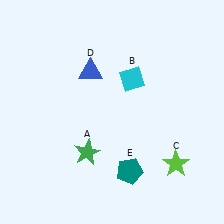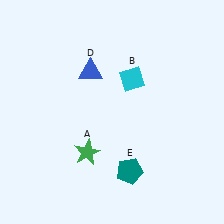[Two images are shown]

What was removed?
The lime star (C) was removed in Image 2.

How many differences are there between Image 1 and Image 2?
There is 1 difference between the two images.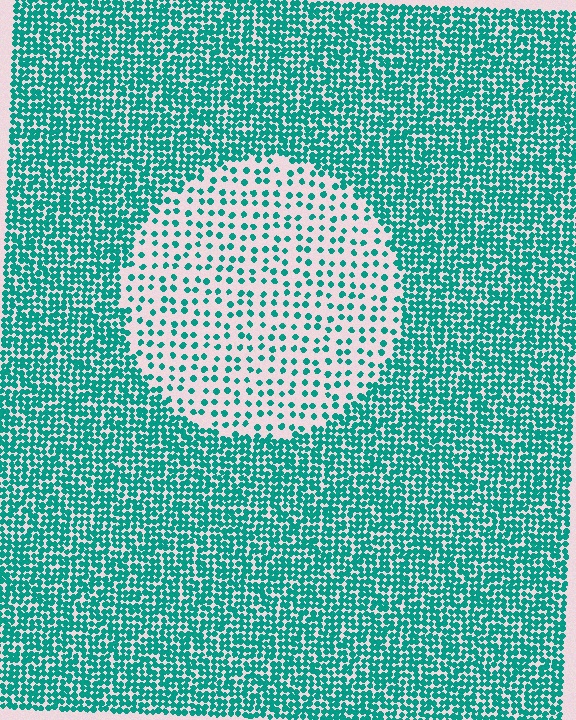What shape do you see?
I see a circle.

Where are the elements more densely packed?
The elements are more densely packed outside the circle boundary.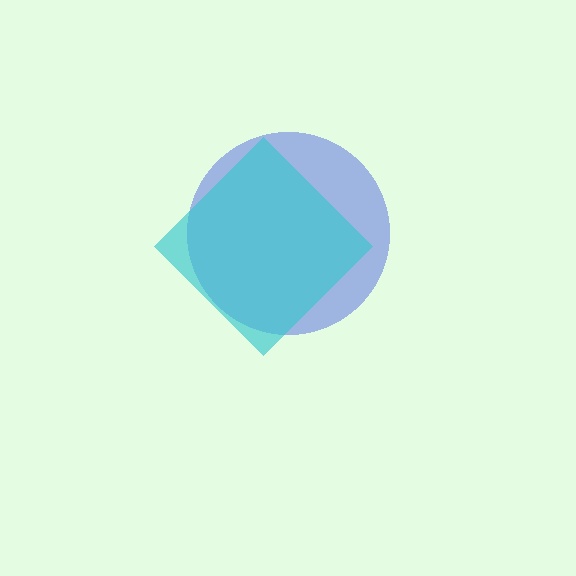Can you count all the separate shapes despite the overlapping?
Yes, there are 2 separate shapes.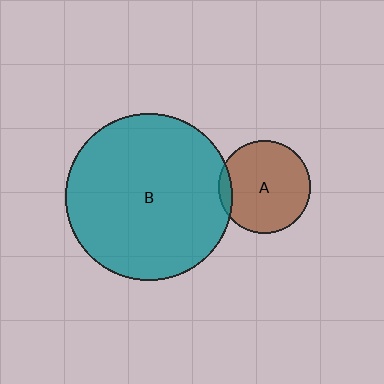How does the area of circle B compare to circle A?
Approximately 3.3 times.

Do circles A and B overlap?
Yes.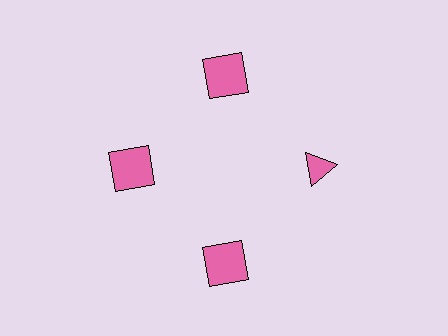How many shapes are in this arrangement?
There are 4 shapes arranged in a ring pattern.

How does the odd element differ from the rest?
It has a different shape: triangle instead of square.